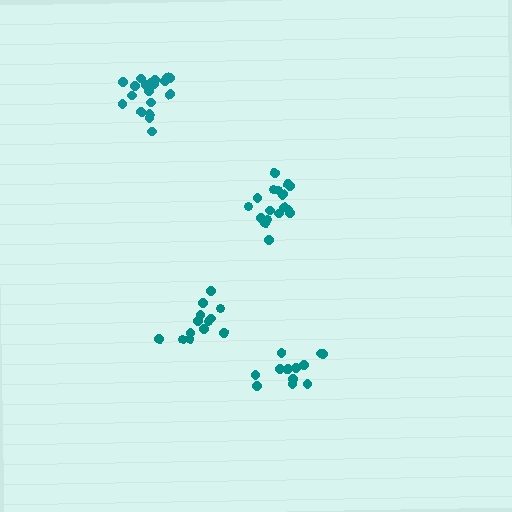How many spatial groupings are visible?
There are 4 spatial groupings.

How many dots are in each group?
Group 1: 18 dots, Group 2: 13 dots, Group 3: 19 dots, Group 4: 13 dots (63 total).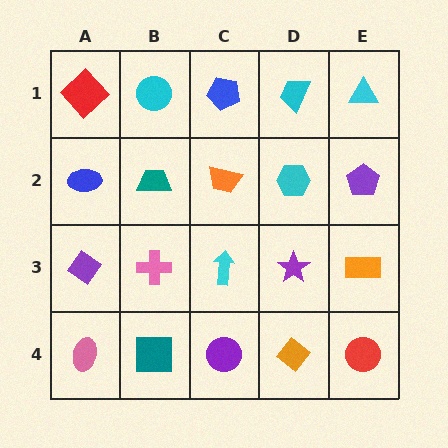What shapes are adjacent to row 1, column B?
A teal trapezoid (row 2, column B), a red diamond (row 1, column A), a blue pentagon (row 1, column C).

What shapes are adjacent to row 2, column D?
A cyan trapezoid (row 1, column D), a purple star (row 3, column D), an orange trapezoid (row 2, column C), a purple pentagon (row 2, column E).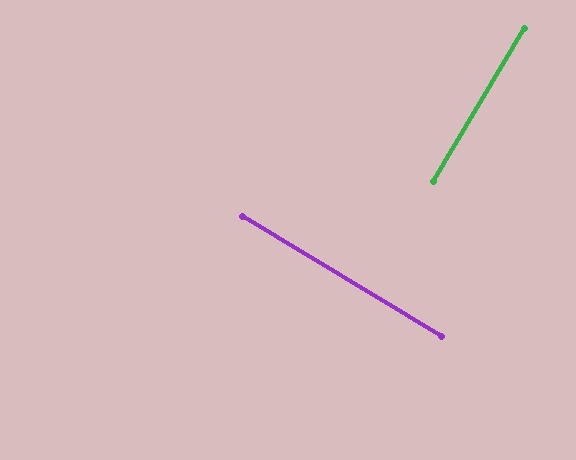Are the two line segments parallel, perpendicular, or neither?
Perpendicular — they meet at approximately 90°.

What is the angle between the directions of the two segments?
Approximately 90 degrees.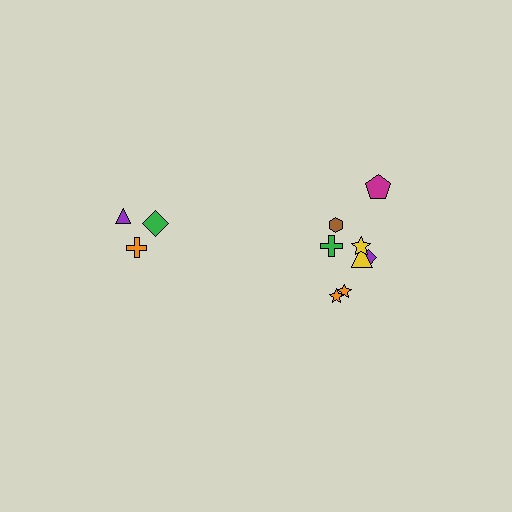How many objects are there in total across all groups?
There are 11 objects.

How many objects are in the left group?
There are 3 objects.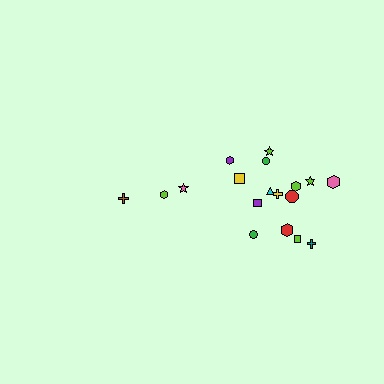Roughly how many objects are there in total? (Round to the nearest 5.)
Roughly 20 objects in total.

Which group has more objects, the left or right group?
The right group.